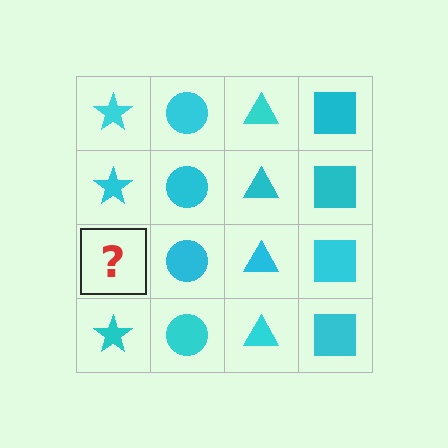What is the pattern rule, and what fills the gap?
The rule is that each column has a consistent shape. The gap should be filled with a cyan star.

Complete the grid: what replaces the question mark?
The question mark should be replaced with a cyan star.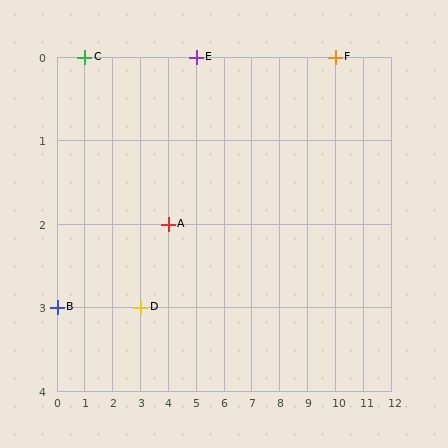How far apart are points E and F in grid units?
Points E and F are 5 columns apart.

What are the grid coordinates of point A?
Point A is at grid coordinates (4, 2).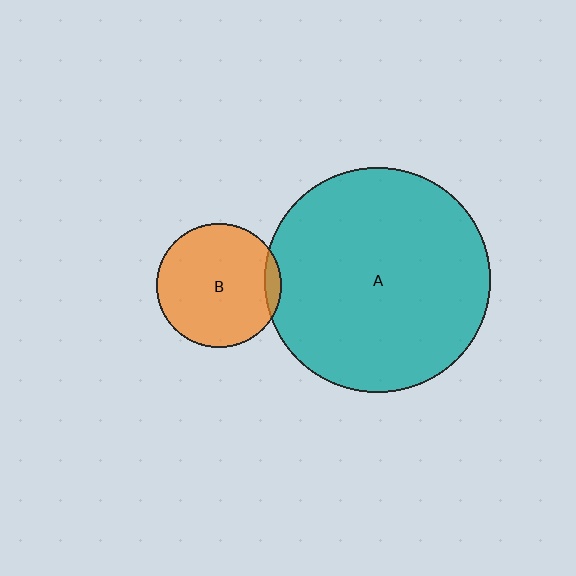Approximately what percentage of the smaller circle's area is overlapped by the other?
Approximately 5%.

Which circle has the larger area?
Circle A (teal).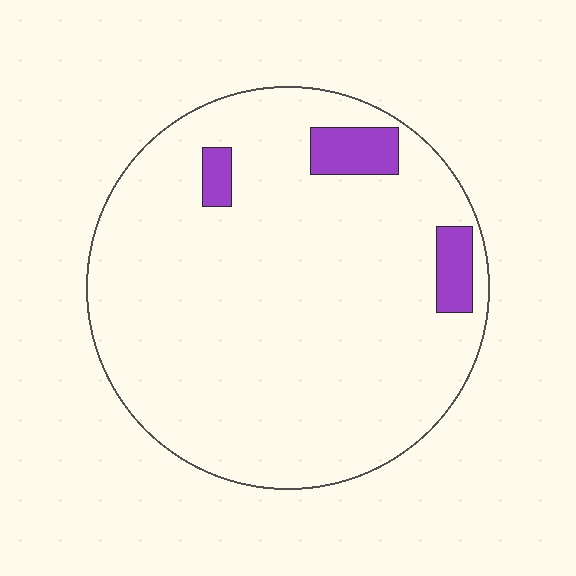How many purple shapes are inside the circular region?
3.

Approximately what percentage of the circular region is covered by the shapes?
Approximately 5%.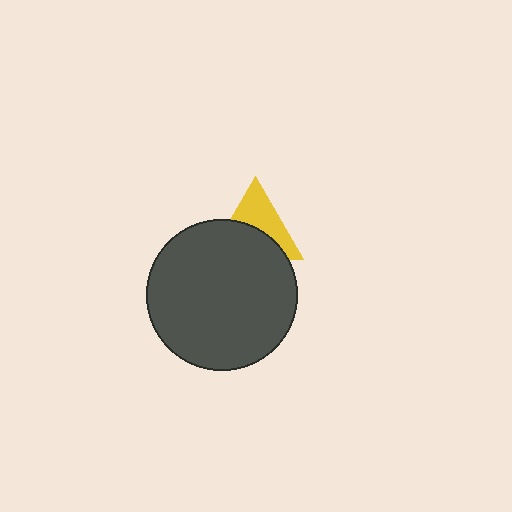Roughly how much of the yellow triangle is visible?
About half of it is visible (roughly 49%).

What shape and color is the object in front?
The object in front is a dark gray circle.